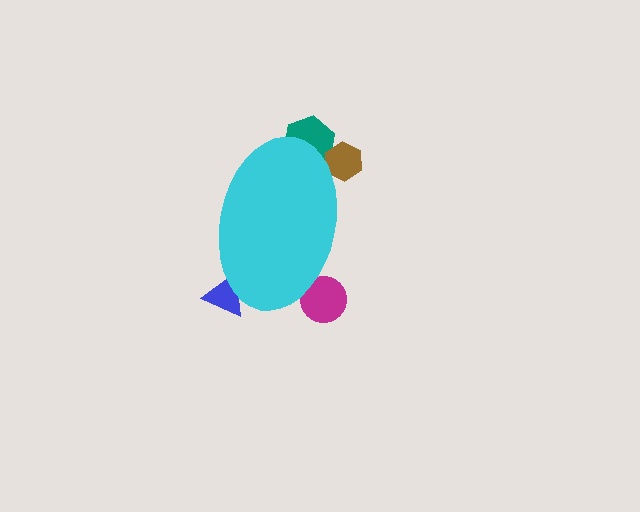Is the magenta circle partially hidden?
Yes, the magenta circle is partially hidden behind the cyan ellipse.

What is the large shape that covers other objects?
A cyan ellipse.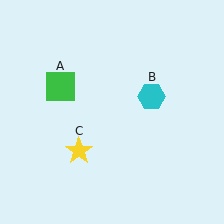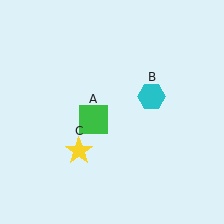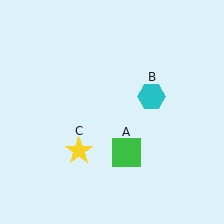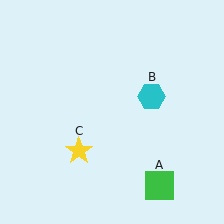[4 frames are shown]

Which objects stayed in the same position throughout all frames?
Cyan hexagon (object B) and yellow star (object C) remained stationary.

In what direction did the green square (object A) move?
The green square (object A) moved down and to the right.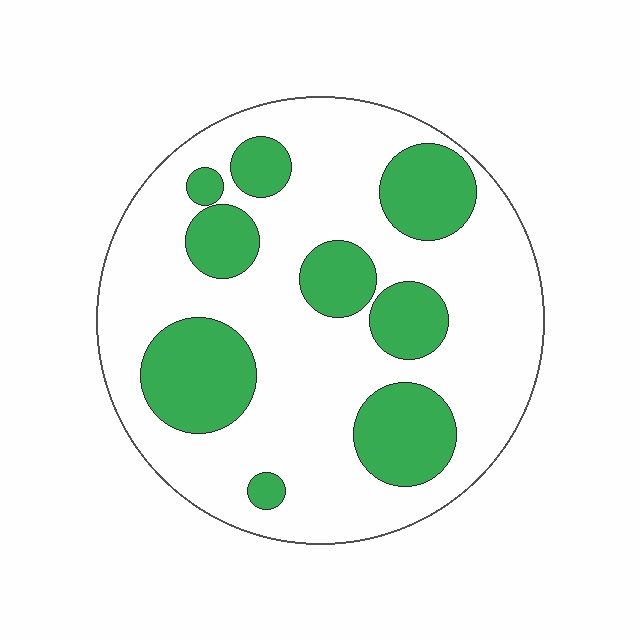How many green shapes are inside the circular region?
9.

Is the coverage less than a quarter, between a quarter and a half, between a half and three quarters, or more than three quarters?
Between a quarter and a half.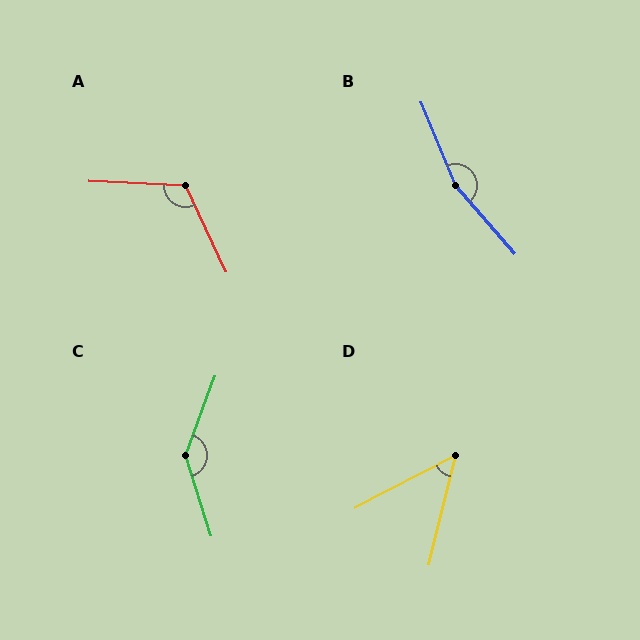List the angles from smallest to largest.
D (49°), A (118°), C (142°), B (161°).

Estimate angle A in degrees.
Approximately 118 degrees.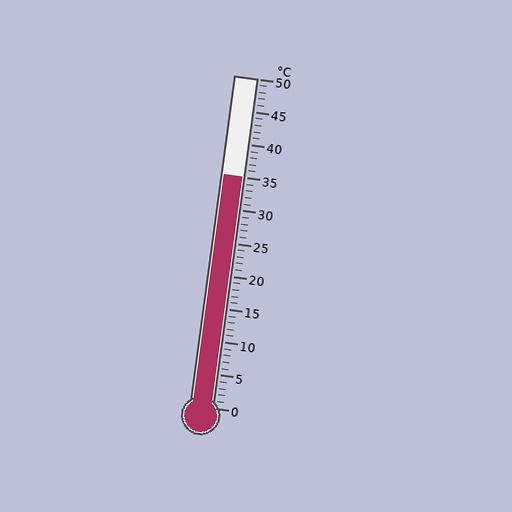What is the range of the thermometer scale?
The thermometer scale ranges from 0°C to 50°C.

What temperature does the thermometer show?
The thermometer shows approximately 35°C.